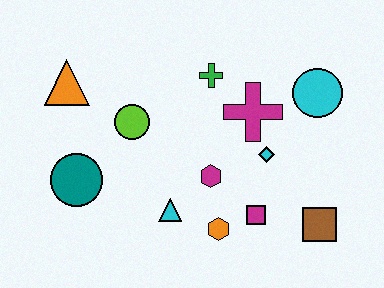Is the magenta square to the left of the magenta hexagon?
No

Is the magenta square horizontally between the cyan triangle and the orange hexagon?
No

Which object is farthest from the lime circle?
The brown square is farthest from the lime circle.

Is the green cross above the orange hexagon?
Yes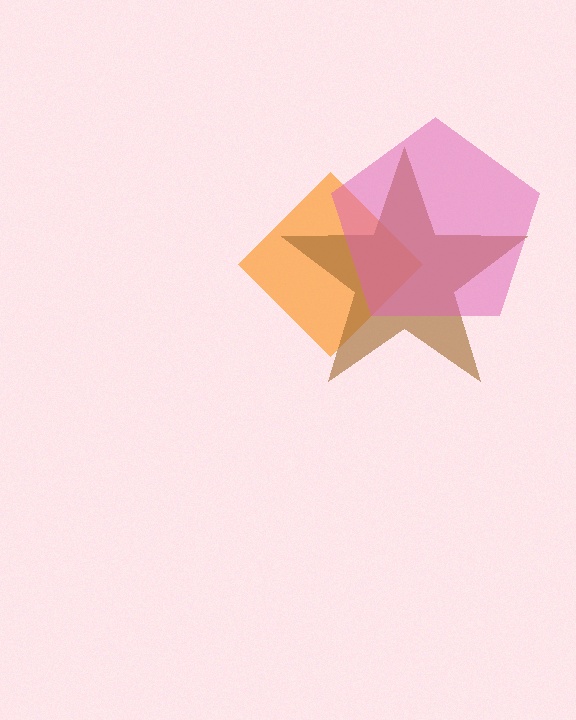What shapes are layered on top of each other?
The layered shapes are: an orange diamond, a brown star, a pink pentagon.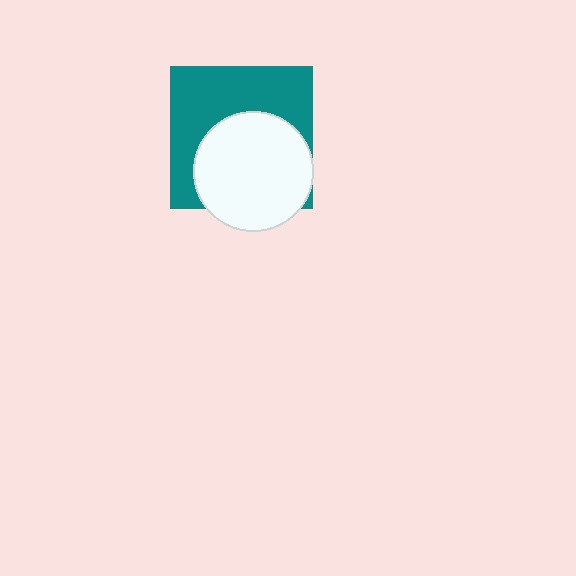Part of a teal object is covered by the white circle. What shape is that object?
It is a square.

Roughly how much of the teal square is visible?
About half of it is visible (roughly 52%).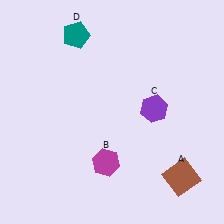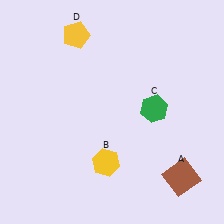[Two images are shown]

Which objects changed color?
B changed from magenta to yellow. C changed from purple to green. D changed from teal to yellow.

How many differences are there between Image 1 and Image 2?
There are 3 differences between the two images.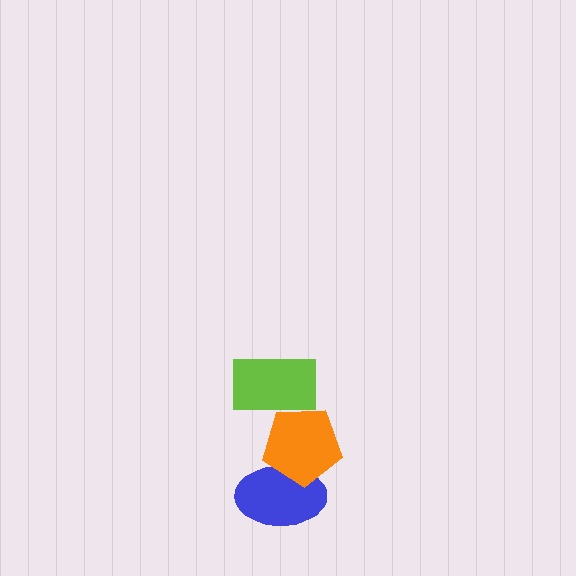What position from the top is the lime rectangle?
The lime rectangle is 1st from the top.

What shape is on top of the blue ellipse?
The orange pentagon is on top of the blue ellipse.